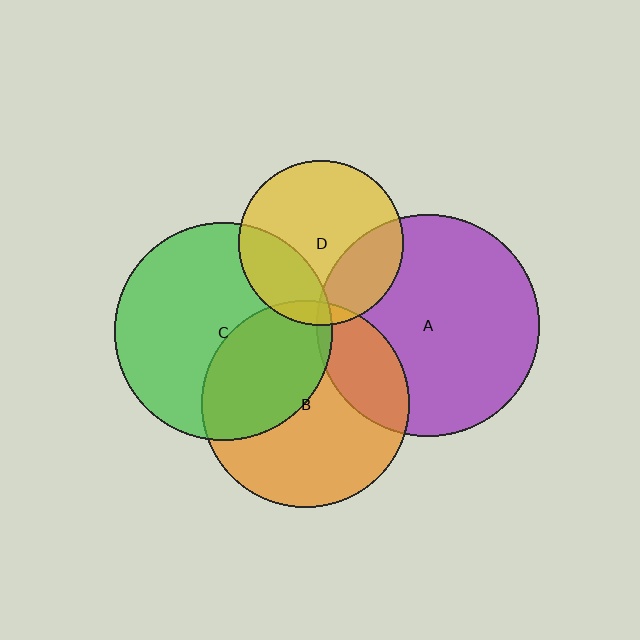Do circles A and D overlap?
Yes.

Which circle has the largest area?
Circle A (purple).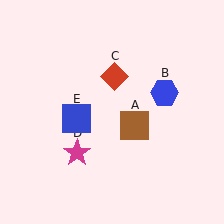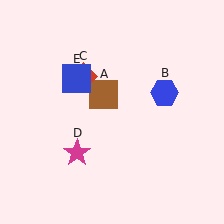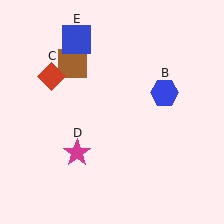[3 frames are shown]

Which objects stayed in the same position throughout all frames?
Blue hexagon (object B) and magenta star (object D) remained stationary.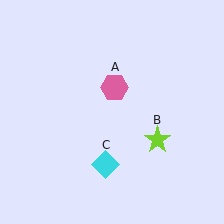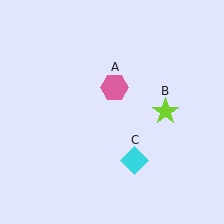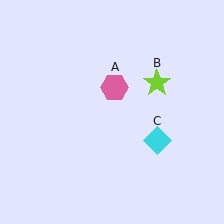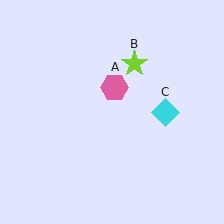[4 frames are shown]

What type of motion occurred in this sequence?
The lime star (object B), cyan diamond (object C) rotated counterclockwise around the center of the scene.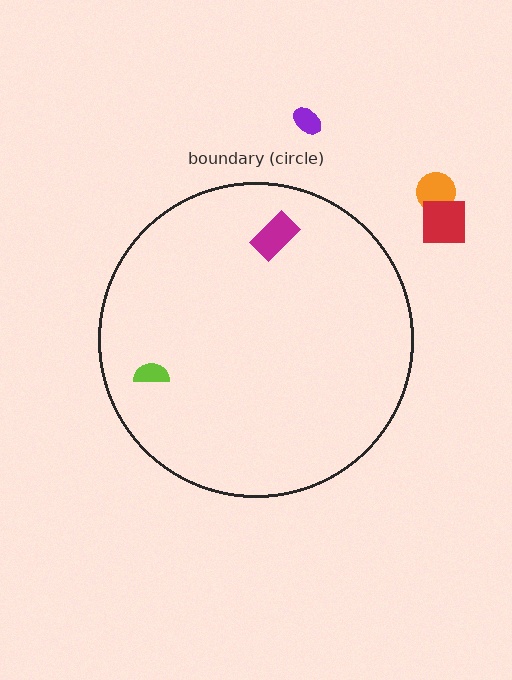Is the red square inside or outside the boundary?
Outside.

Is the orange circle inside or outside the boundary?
Outside.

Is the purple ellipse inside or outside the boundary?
Outside.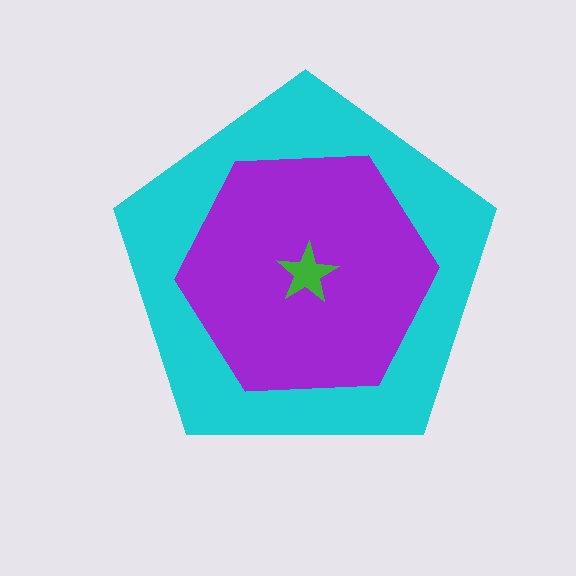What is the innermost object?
The green star.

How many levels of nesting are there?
3.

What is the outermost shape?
The cyan pentagon.